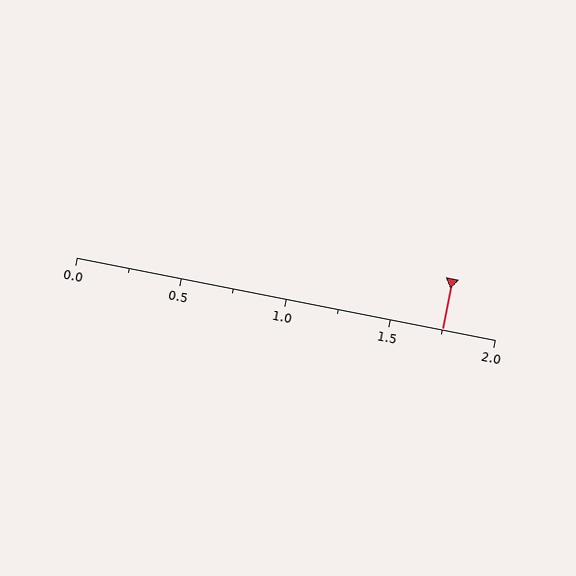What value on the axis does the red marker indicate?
The marker indicates approximately 1.75.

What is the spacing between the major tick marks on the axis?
The major ticks are spaced 0.5 apart.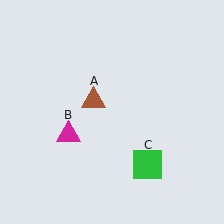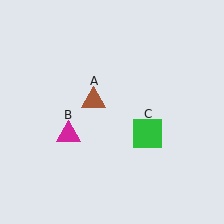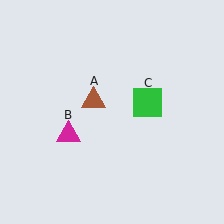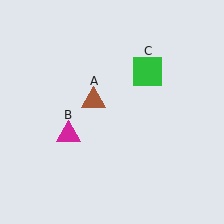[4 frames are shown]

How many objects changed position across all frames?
1 object changed position: green square (object C).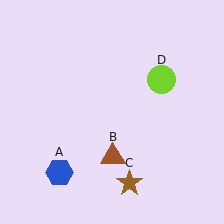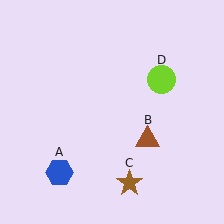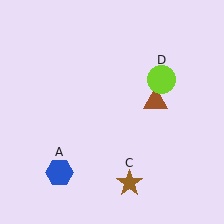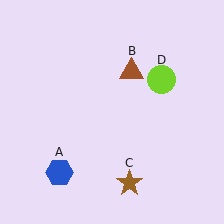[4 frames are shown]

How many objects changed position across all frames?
1 object changed position: brown triangle (object B).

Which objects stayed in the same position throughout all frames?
Blue hexagon (object A) and brown star (object C) and lime circle (object D) remained stationary.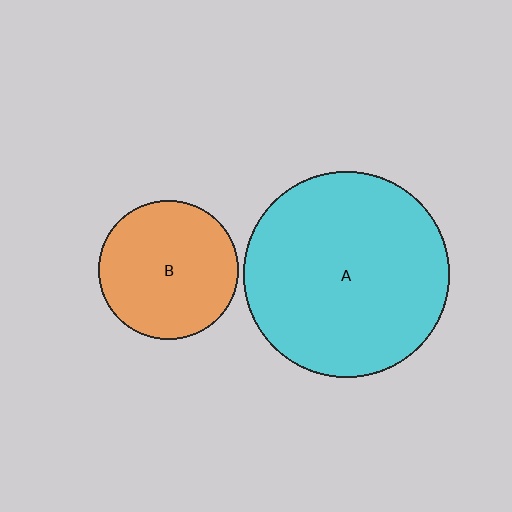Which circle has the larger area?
Circle A (cyan).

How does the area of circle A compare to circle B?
Approximately 2.2 times.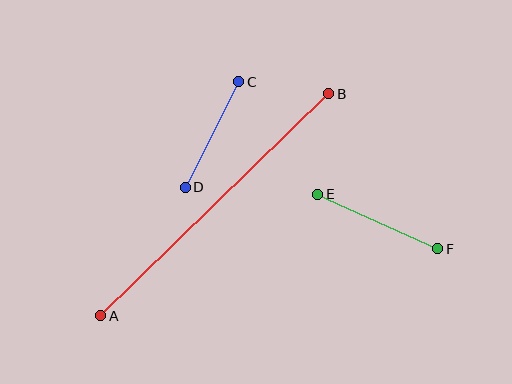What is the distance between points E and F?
The distance is approximately 131 pixels.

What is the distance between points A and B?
The distance is approximately 319 pixels.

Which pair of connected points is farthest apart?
Points A and B are farthest apart.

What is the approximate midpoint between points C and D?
The midpoint is at approximately (212, 134) pixels.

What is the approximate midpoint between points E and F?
The midpoint is at approximately (378, 222) pixels.